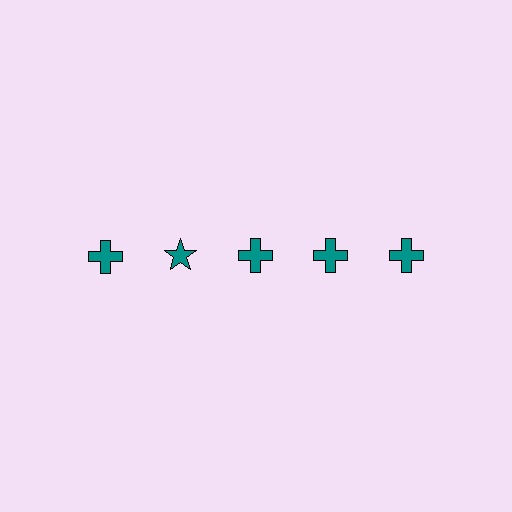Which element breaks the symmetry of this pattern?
The teal star in the top row, second from left column breaks the symmetry. All other shapes are teal crosses.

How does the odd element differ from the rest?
It has a different shape: star instead of cross.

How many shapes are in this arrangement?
There are 5 shapes arranged in a grid pattern.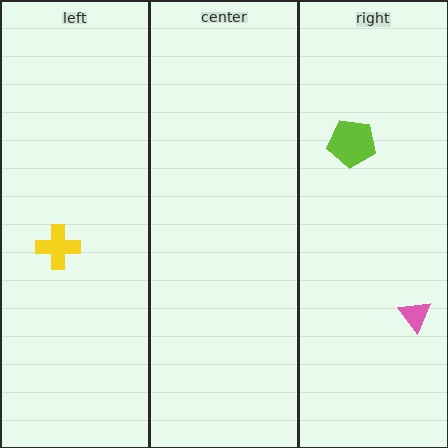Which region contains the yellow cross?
The left region.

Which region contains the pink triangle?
The right region.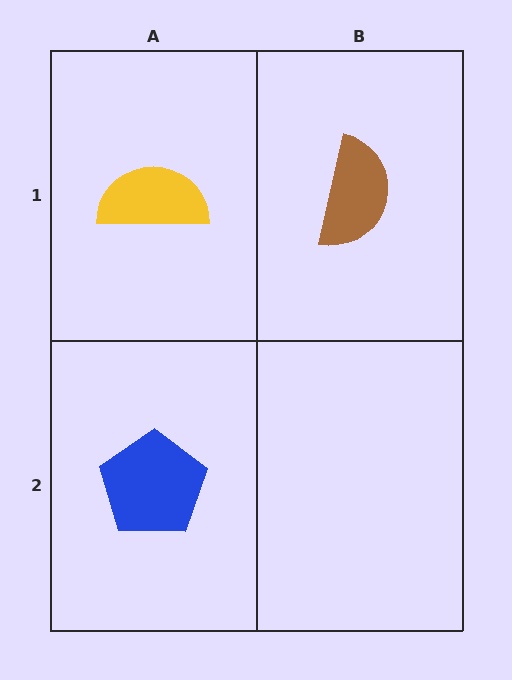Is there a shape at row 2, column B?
No, that cell is empty.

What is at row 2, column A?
A blue pentagon.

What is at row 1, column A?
A yellow semicircle.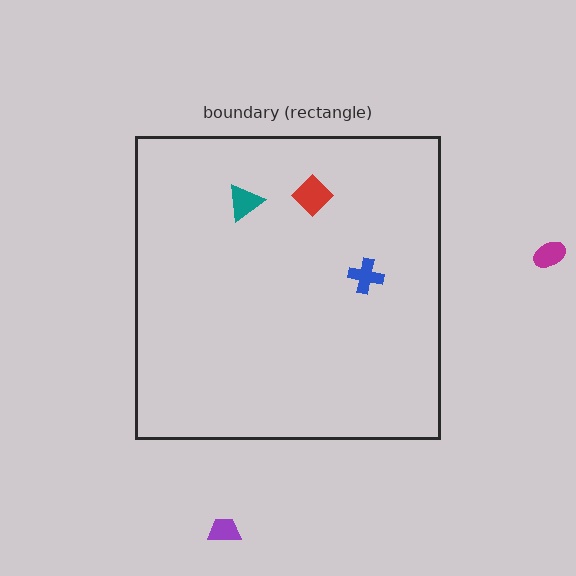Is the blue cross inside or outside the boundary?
Inside.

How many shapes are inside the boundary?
3 inside, 2 outside.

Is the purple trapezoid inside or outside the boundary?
Outside.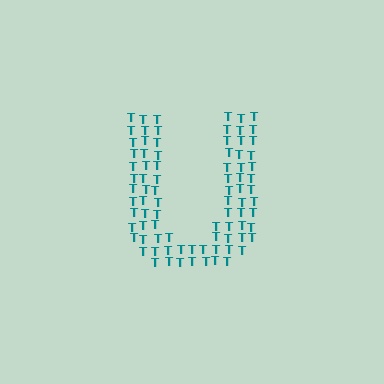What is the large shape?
The large shape is the letter U.